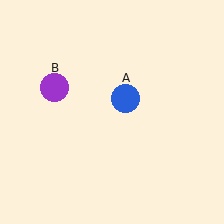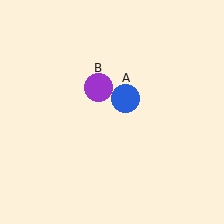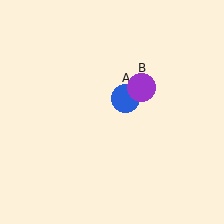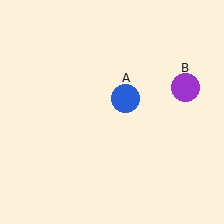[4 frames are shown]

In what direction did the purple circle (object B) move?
The purple circle (object B) moved right.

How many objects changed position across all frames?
1 object changed position: purple circle (object B).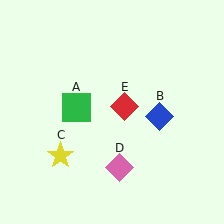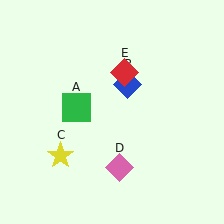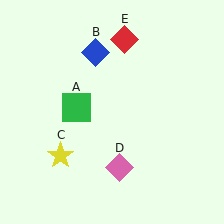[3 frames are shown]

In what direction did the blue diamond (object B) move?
The blue diamond (object B) moved up and to the left.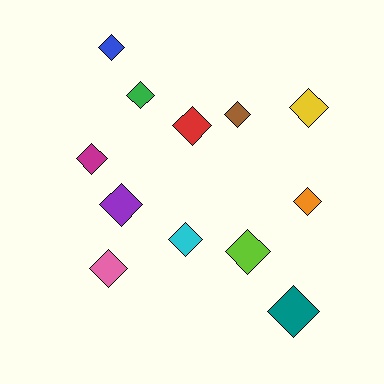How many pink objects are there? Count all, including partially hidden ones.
There is 1 pink object.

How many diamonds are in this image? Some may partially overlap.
There are 12 diamonds.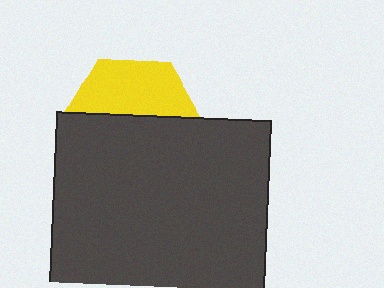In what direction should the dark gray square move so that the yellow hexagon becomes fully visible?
The dark gray square should move down. That is the shortest direction to clear the overlap and leave the yellow hexagon fully visible.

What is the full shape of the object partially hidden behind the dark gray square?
The partially hidden object is a yellow hexagon.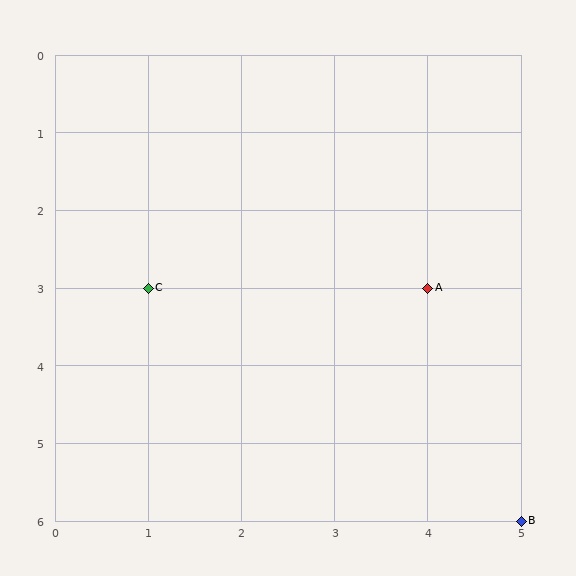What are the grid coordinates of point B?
Point B is at grid coordinates (5, 6).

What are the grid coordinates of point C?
Point C is at grid coordinates (1, 3).